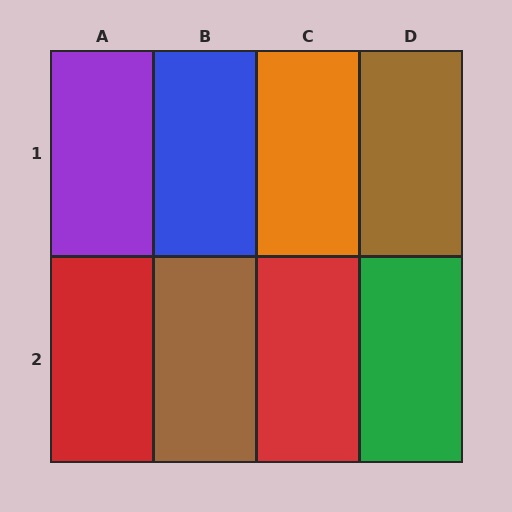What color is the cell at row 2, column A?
Red.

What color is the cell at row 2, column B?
Brown.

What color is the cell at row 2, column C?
Red.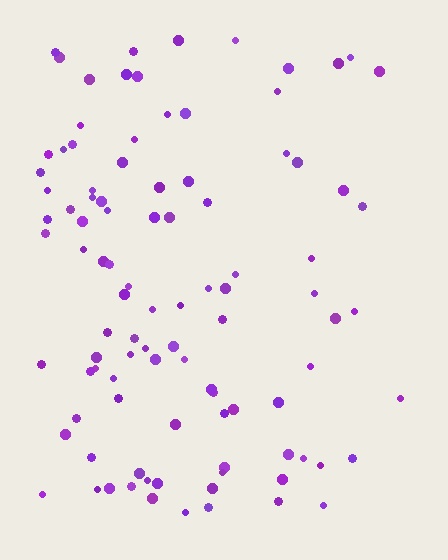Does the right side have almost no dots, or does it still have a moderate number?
Still a moderate number, just noticeably fewer than the left.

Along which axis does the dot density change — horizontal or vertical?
Horizontal.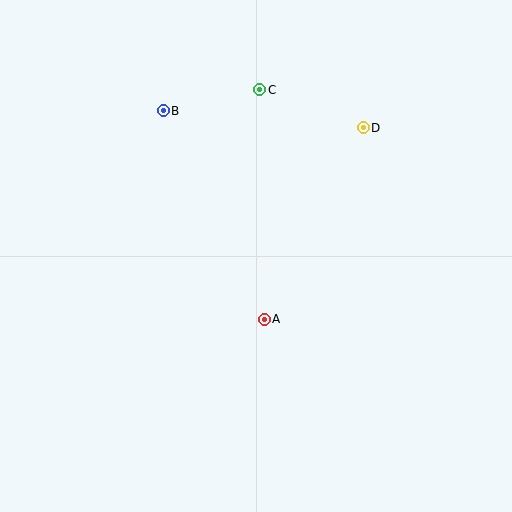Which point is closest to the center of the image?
Point A at (264, 319) is closest to the center.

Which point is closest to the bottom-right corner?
Point A is closest to the bottom-right corner.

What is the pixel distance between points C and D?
The distance between C and D is 110 pixels.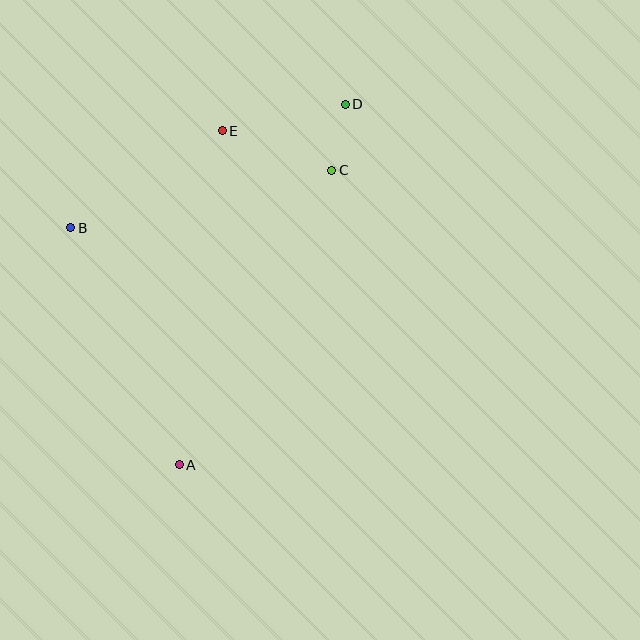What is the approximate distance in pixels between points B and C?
The distance between B and C is approximately 267 pixels.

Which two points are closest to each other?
Points C and D are closest to each other.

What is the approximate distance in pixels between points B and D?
The distance between B and D is approximately 301 pixels.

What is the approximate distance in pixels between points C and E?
The distance between C and E is approximately 116 pixels.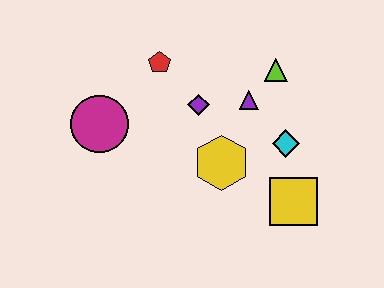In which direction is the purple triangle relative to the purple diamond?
The purple triangle is to the right of the purple diamond.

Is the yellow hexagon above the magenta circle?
No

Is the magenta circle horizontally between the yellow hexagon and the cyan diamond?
No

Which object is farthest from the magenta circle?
The yellow square is farthest from the magenta circle.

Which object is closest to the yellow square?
The cyan diamond is closest to the yellow square.